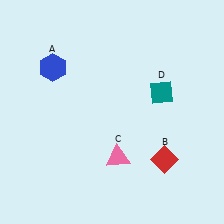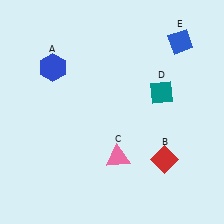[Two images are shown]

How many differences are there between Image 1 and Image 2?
There is 1 difference between the two images.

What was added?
A blue diamond (E) was added in Image 2.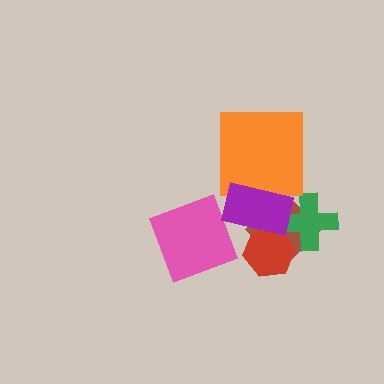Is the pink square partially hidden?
No, no other shape covers it.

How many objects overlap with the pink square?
0 objects overlap with the pink square.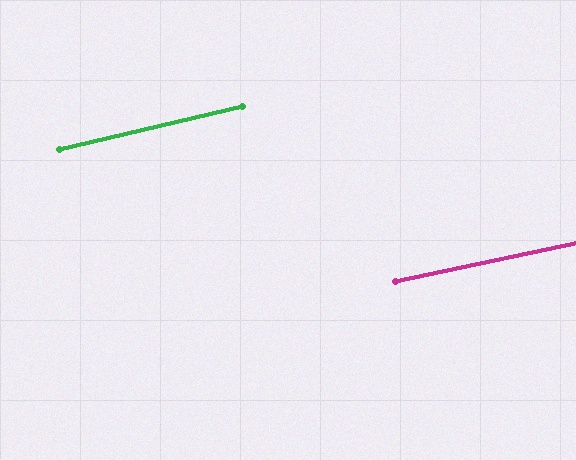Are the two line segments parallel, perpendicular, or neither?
Parallel — their directions differ by only 1.1°.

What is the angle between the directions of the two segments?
Approximately 1 degree.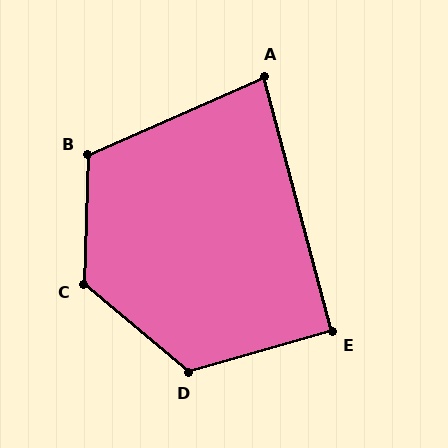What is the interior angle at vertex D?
Approximately 124 degrees (obtuse).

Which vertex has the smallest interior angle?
A, at approximately 81 degrees.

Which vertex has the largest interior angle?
C, at approximately 128 degrees.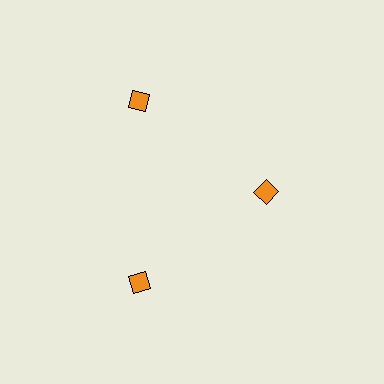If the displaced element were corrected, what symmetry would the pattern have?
It would have 3-fold rotational symmetry — the pattern would map onto itself every 120 degrees.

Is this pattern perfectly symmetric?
No. The 3 orange diamonds are arranged in a ring, but one element near the 3 o'clock position is pulled inward toward the center, breaking the 3-fold rotational symmetry.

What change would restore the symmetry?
The symmetry would be restored by moving it outward, back onto the ring so that all 3 diamonds sit at equal angles and equal distance from the center.